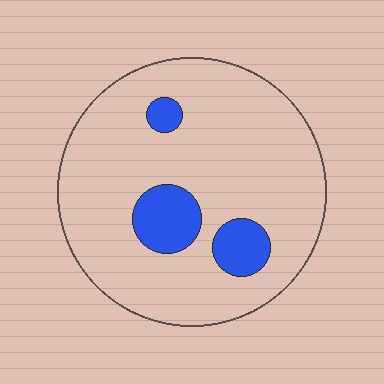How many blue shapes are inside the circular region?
3.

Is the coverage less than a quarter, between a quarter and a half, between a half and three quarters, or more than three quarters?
Less than a quarter.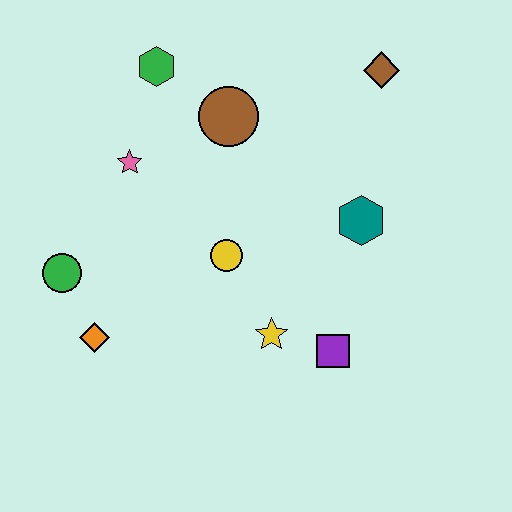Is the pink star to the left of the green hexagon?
Yes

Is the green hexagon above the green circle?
Yes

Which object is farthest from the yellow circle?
The brown diamond is farthest from the yellow circle.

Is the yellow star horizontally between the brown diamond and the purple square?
No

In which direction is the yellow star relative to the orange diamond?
The yellow star is to the right of the orange diamond.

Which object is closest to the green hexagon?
The brown circle is closest to the green hexagon.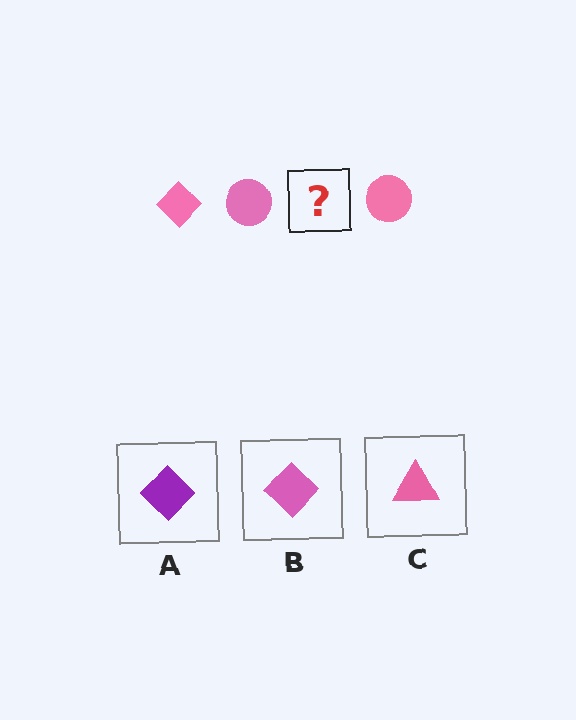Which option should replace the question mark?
Option B.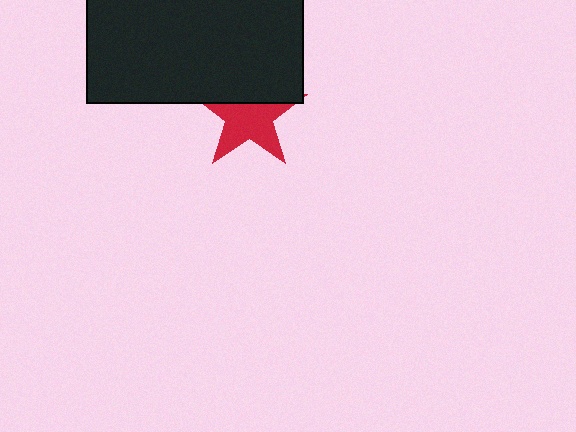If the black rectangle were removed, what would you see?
You would see the complete red star.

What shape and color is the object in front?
The object in front is a black rectangle.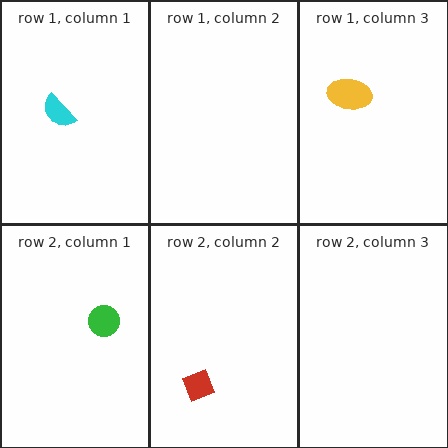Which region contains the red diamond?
The row 2, column 2 region.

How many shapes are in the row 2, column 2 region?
1.